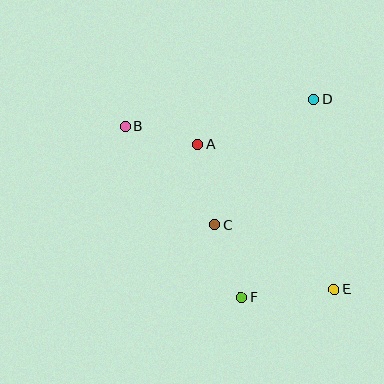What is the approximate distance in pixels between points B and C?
The distance between B and C is approximately 133 pixels.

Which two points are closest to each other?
Points A and B are closest to each other.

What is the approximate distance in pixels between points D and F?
The distance between D and F is approximately 210 pixels.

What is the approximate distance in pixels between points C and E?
The distance between C and E is approximately 136 pixels.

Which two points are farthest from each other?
Points B and E are farthest from each other.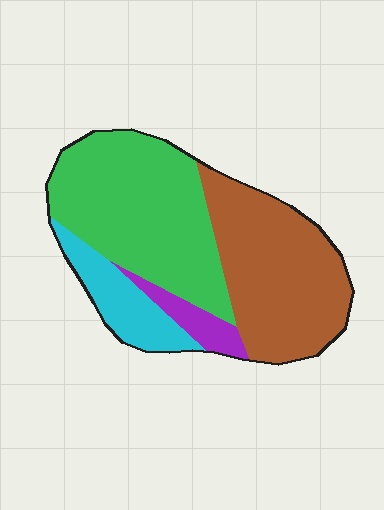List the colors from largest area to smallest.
From largest to smallest: green, brown, cyan, purple.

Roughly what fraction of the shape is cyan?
Cyan takes up about one eighth (1/8) of the shape.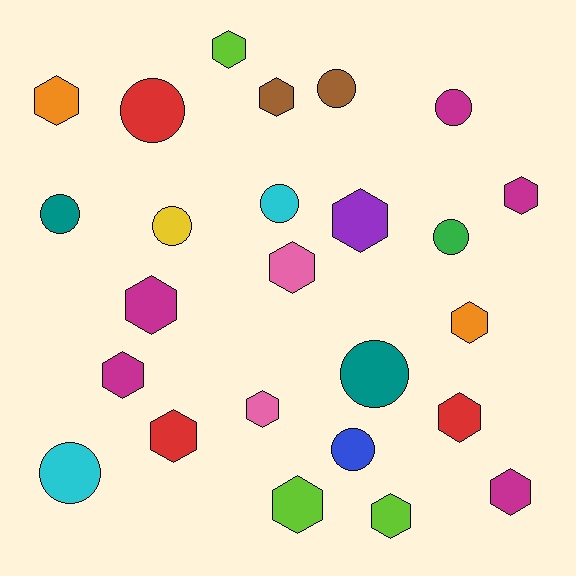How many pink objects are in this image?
There are 2 pink objects.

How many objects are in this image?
There are 25 objects.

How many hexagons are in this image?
There are 15 hexagons.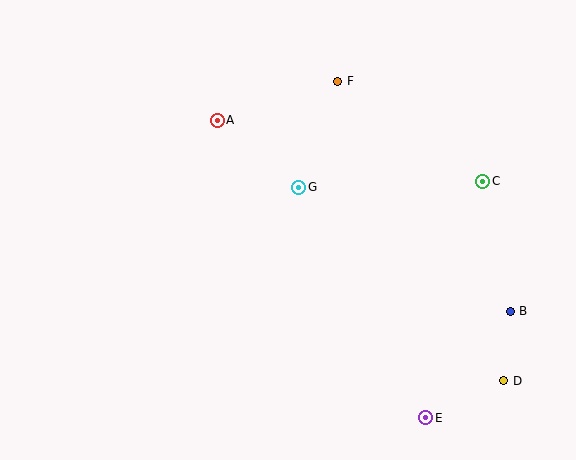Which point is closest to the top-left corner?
Point A is closest to the top-left corner.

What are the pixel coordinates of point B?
Point B is at (510, 311).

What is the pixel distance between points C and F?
The distance between C and F is 176 pixels.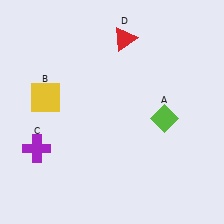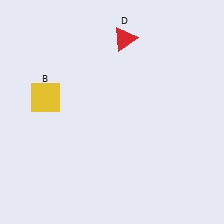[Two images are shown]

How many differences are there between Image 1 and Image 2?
There are 2 differences between the two images.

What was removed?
The lime diamond (A), the purple cross (C) were removed in Image 2.